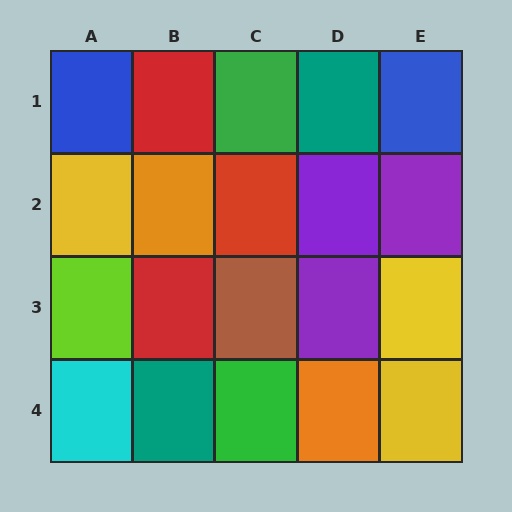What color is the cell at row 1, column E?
Blue.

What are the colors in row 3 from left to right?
Lime, red, brown, purple, yellow.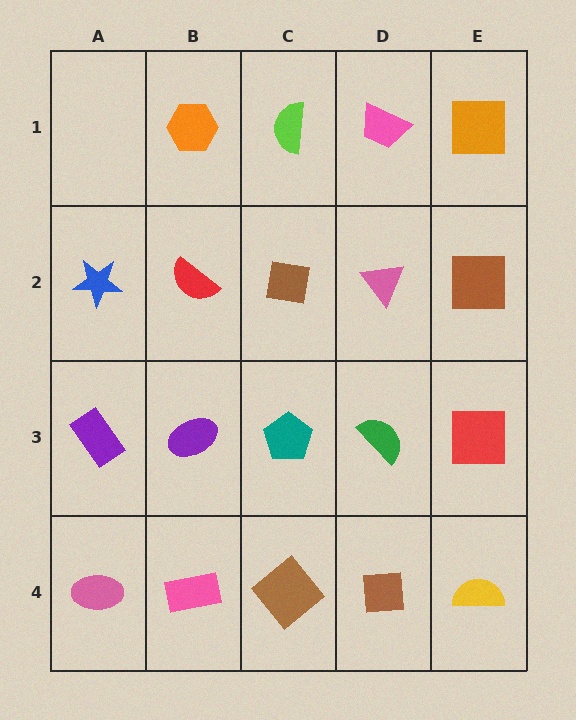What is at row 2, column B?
A red semicircle.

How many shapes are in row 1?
4 shapes.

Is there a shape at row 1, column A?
No, that cell is empty.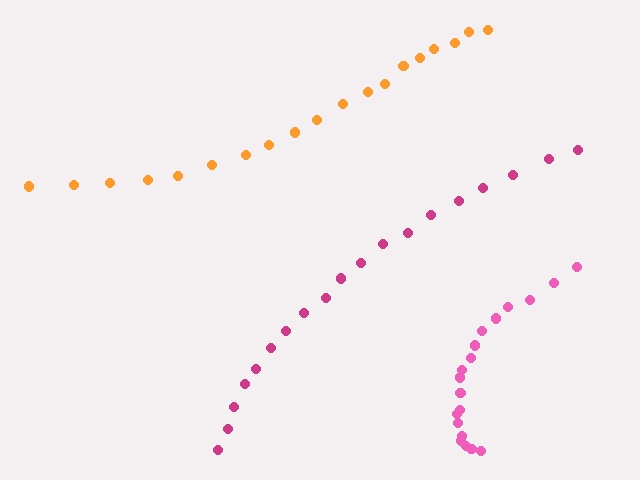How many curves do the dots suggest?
There are 3 distinct paths.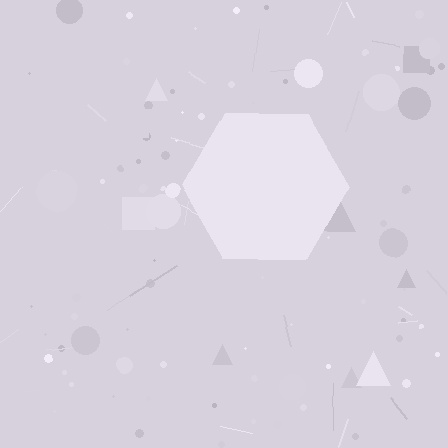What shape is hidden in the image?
A hexagon is hidden in the image.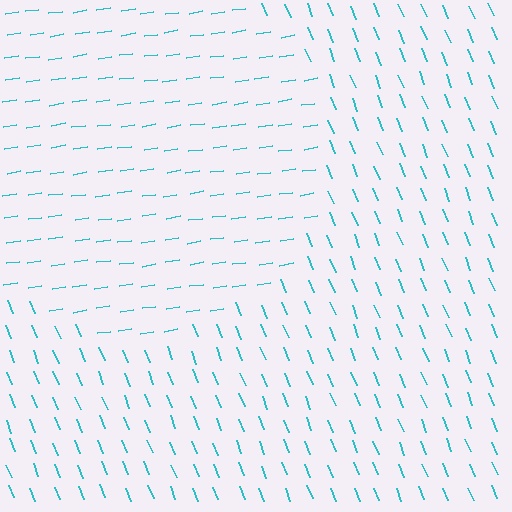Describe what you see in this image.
The image is filled with small cyan line segments. A circle region in the image has lines oriented differently from the surrounding lines, creating a visible texture boundary.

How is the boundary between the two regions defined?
The boundary is defined purely by a change in line orientation (approximately 76 degrees difference). All lines are the same color and thickness.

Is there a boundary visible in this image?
Yes, there is a texture boundary formed by a change in line orientation.